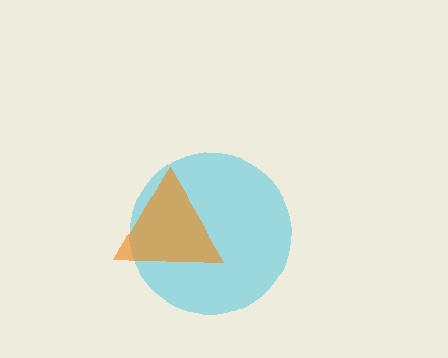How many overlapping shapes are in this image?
There are 2 overlapping shapes in the image.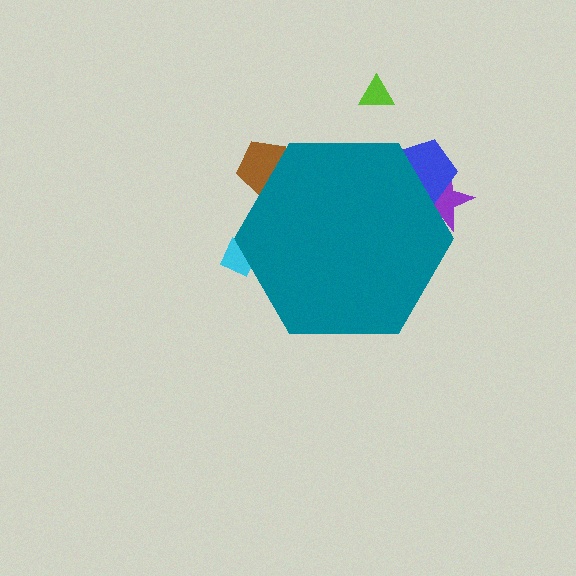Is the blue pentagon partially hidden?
Yes, the blue pentagon is partially hidden behind the teal hexagon.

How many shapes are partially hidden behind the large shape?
4 shapes are partially hidden.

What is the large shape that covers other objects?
A teal hexagon.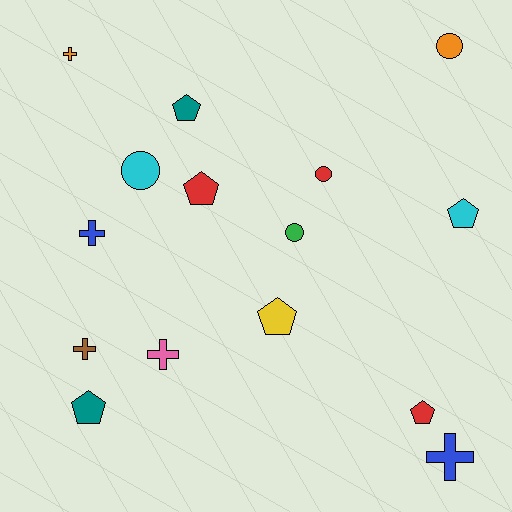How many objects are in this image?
There are 15 objects.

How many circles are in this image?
There are 4 circles.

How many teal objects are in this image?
There are 2 teal objects.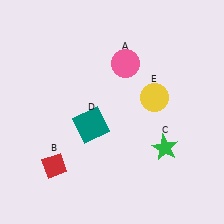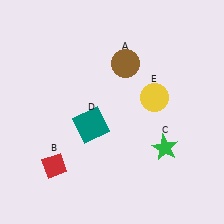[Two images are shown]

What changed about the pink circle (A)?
In Image 1, A is pink. In Image 2, it changed to brown.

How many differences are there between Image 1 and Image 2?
There is 1 difference between the two images.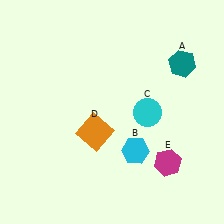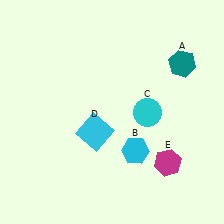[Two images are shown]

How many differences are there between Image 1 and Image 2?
There is 1 difference between the two images.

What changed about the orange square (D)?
In Image 1, D is orange. In Image 2, it changed to cyan.